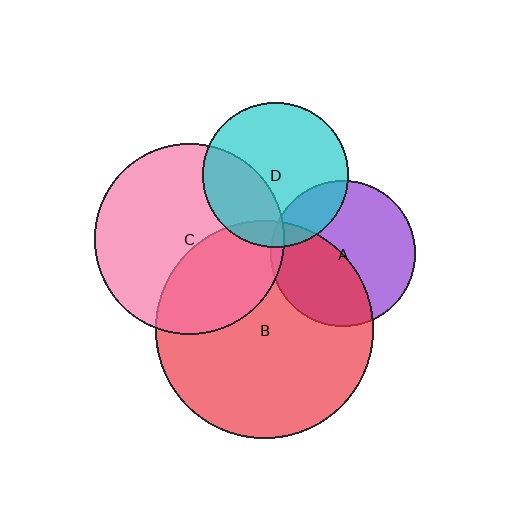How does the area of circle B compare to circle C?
Approximately 1.3 times.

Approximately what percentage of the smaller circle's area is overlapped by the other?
Approximately 30%.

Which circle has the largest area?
Circle B (red).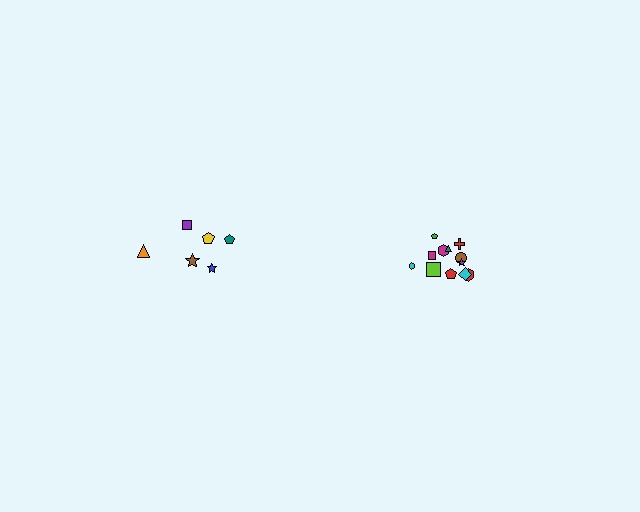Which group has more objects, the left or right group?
The right group.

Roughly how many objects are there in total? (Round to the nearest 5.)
Roughly 20 objects in total.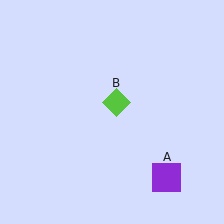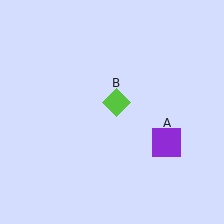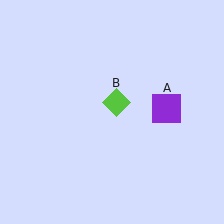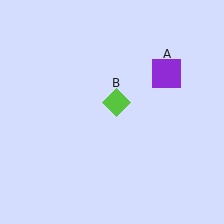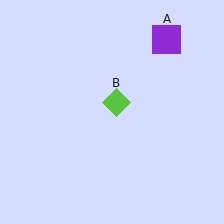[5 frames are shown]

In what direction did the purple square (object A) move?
The purple square (object A) moved up.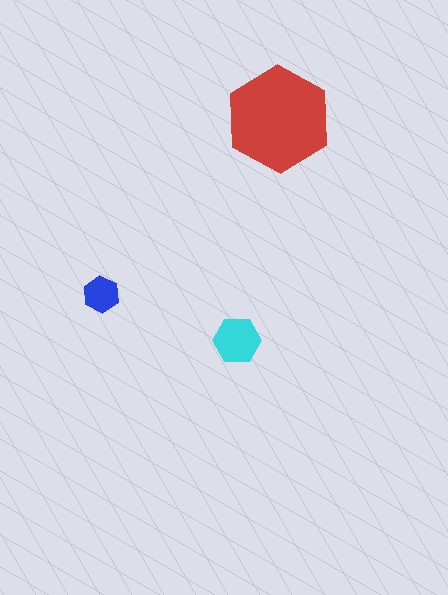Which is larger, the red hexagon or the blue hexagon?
The red one.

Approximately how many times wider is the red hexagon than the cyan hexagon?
About 2 times wider.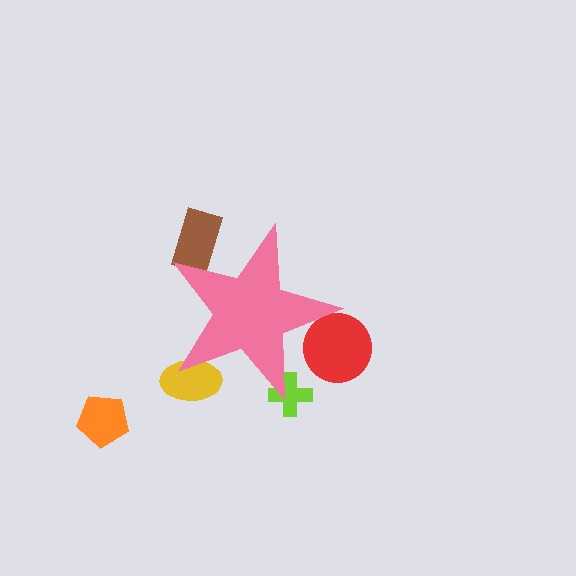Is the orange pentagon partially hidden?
No, the orange pentagon is fully visible.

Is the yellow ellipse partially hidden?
Yes, the yellow ellipse is partially hidden behind the pink star.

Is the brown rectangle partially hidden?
Yes, the brown rectangle is partially hidden behind the pink star.